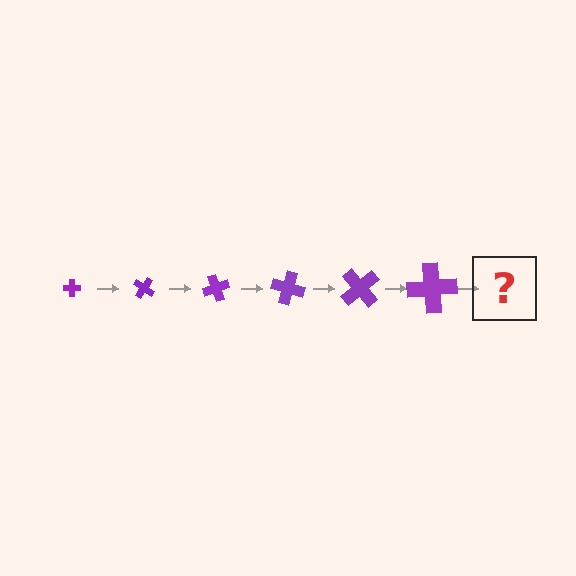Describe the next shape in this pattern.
It should be a cross, larger than the previous one and rotated 210 degrees from the start.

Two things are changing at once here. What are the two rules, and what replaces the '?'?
The two rules are that the cross grows larger each step and it rotates 35 degrees each step. The '?' should be a cross, larger than the previous one and rotated 210 degrees from the start.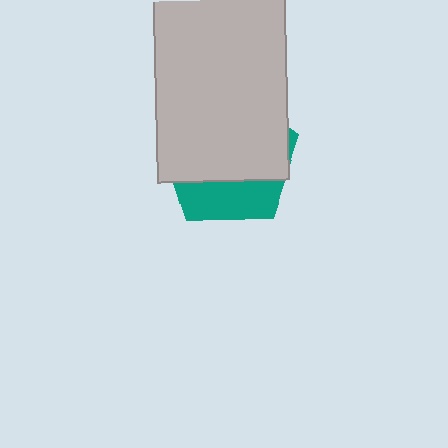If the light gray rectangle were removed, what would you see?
You would see the complete teal pentagon.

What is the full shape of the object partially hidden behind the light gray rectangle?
The partially hidden object is a teal pentagon.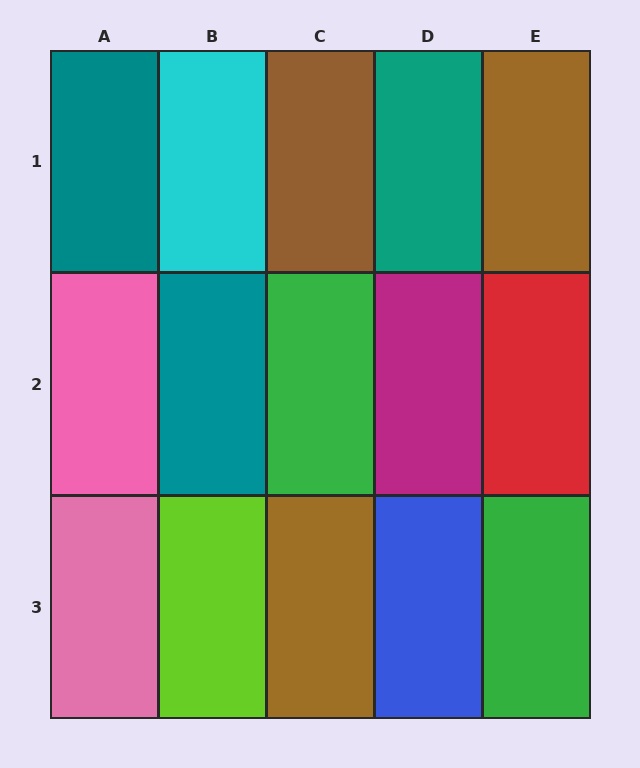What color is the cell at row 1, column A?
Teal.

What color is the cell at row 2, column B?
Teal.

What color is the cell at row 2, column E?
Red.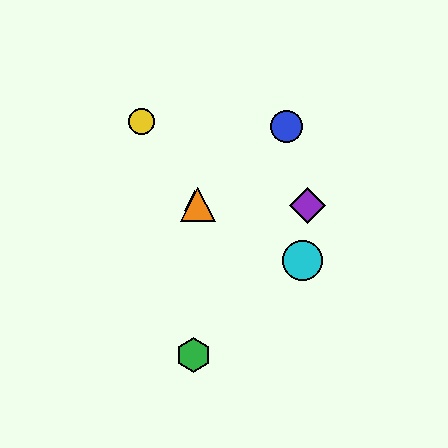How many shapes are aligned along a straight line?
3 shapes (the red triangle, the yellow circle, the orange triangle) are aligned along a straight line.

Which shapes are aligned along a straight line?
The red triangle, the yellow circle, the orange triangle are aligned along a straight line.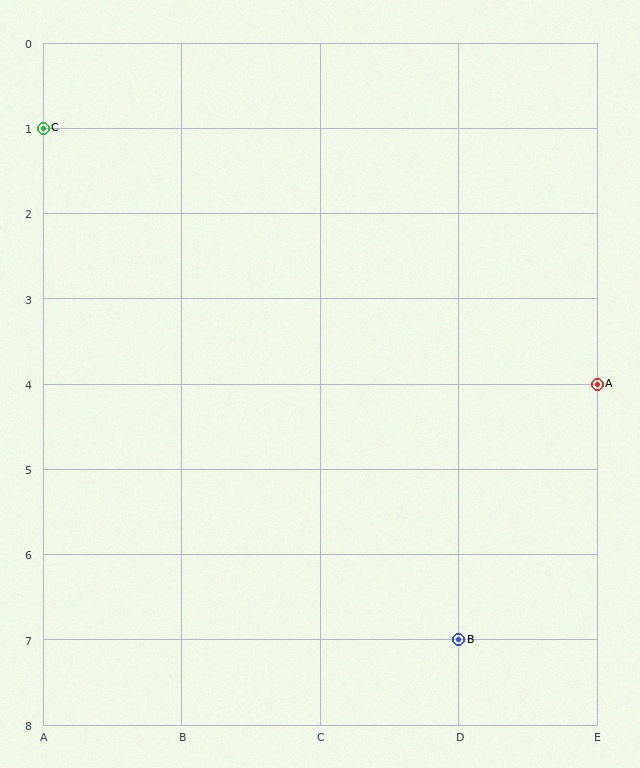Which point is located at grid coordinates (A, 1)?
Point C is at (A, 1).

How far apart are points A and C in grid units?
Points A and C are 4 columns and 3 rows apart (about 5.0 grid units diagonally).